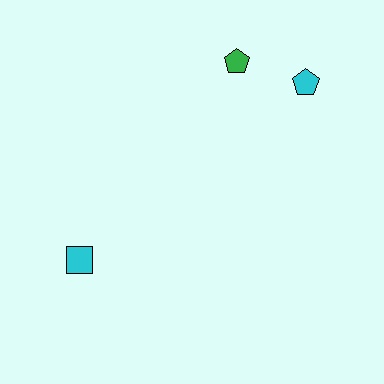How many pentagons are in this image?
There are 2 pentagons.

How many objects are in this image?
There are 3 objects.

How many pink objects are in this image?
There are no pink objects.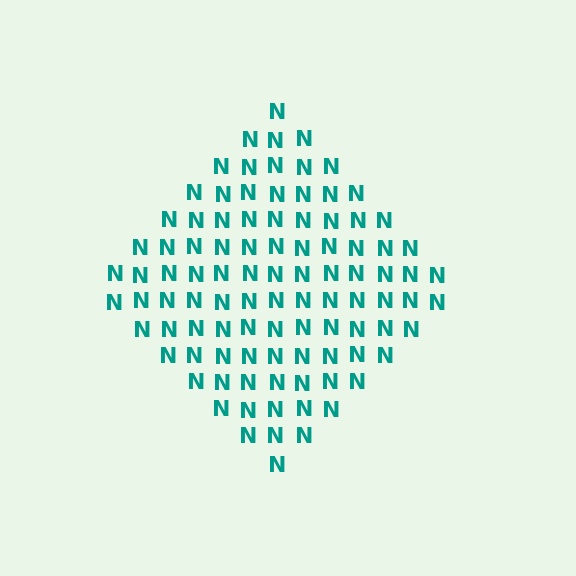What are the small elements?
The small elements are letter N's.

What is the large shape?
The large shape is a diamond.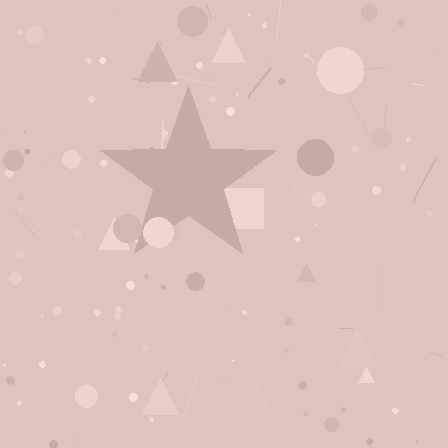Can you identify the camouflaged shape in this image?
The camouflaged shape is a star.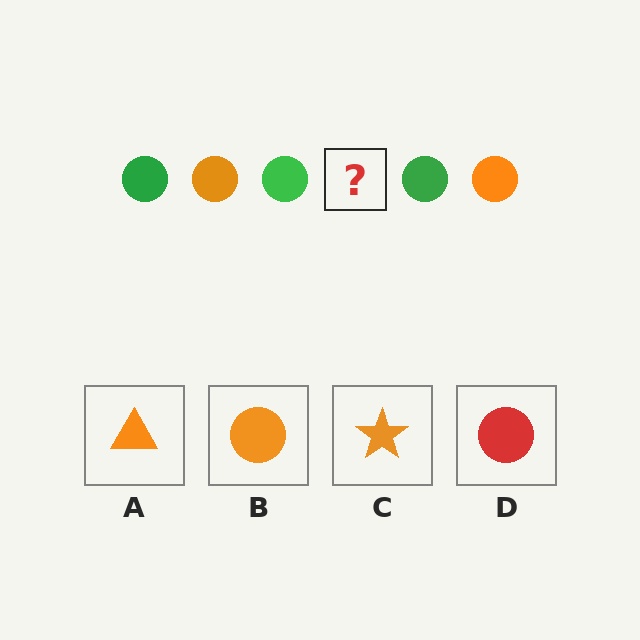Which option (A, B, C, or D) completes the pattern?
B.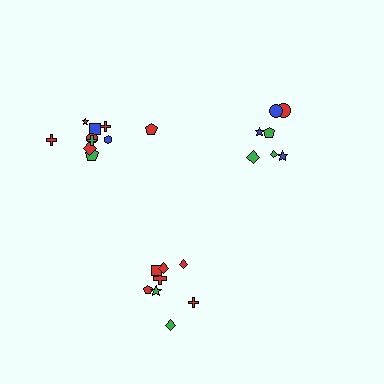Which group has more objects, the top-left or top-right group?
The top-left group.